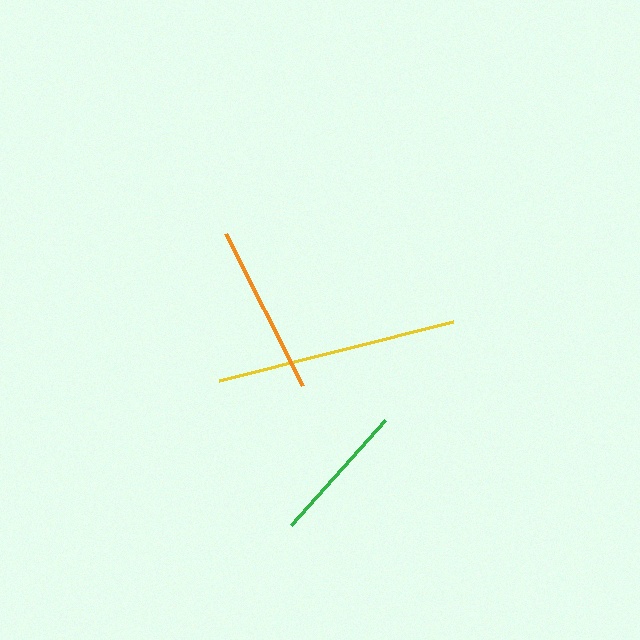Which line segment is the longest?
The yellow line is the longest at approximately 241 pixels.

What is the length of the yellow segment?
The yellow segment is approximately 241 pixels long.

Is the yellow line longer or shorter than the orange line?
The yellow line is longer than the orange line.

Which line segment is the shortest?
The green line is the shortest at approximately 141 pixels.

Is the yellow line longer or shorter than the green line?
The yellow line is longer than the green line.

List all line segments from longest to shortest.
From longest to shortest: yellow, orange, green.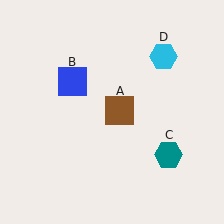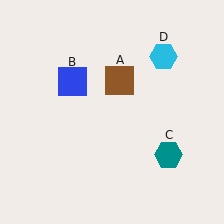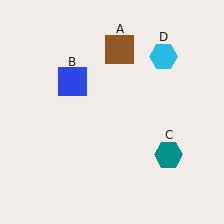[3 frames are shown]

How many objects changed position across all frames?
1 object changed position: brown square (object A).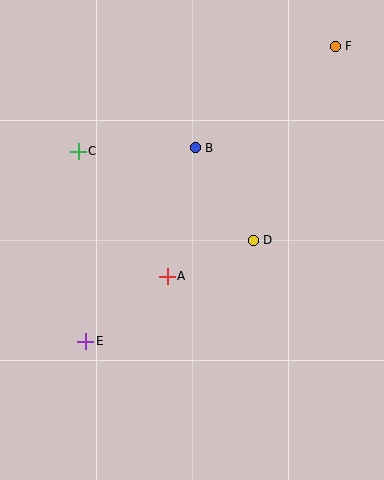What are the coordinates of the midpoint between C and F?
The midpoint between C and F is at (207, 99).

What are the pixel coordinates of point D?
Point D is at (253, 240).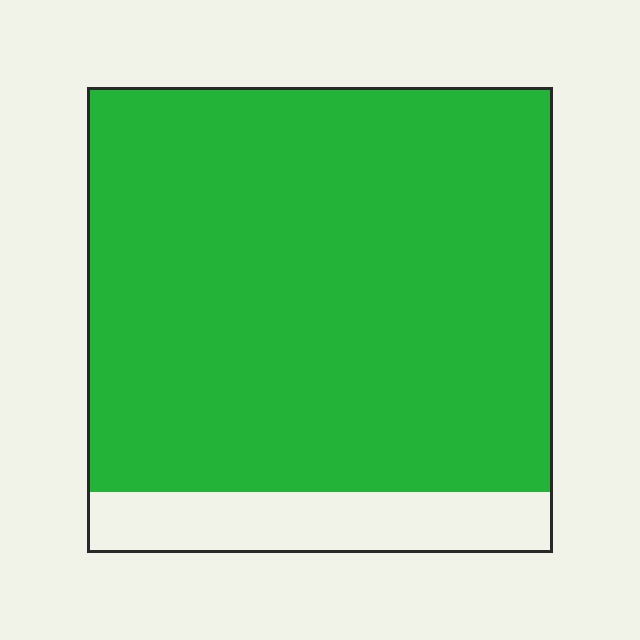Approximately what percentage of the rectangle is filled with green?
Approximately 85%.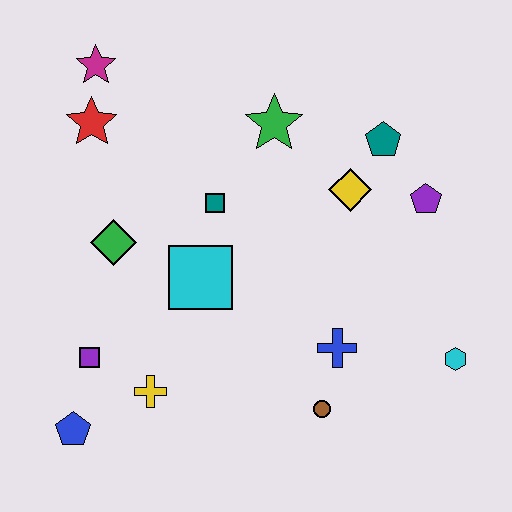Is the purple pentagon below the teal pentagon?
Yes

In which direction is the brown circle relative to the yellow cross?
The brown circle is to the right of the yellow cross.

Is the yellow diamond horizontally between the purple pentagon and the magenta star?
Yes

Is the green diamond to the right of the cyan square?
No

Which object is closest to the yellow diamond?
The teal pentagon is closest to the yellow diamond.